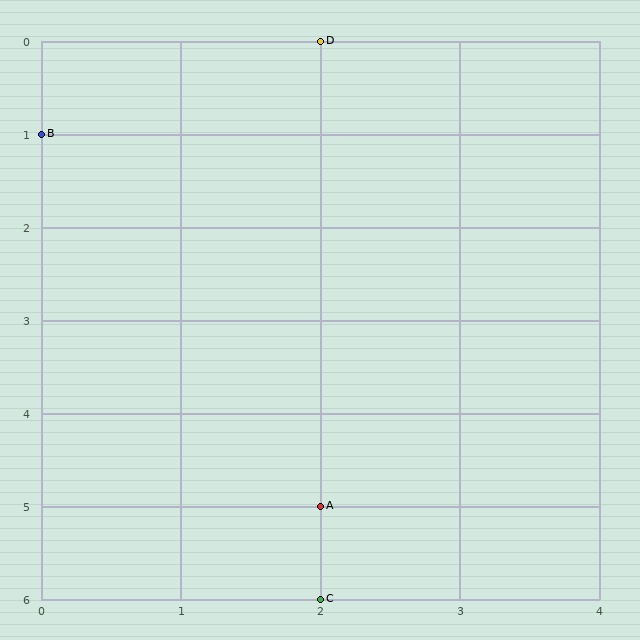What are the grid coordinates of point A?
Point A is at grid coordinates (2, 5).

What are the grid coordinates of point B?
Point B is at grid coordinates (0, 1).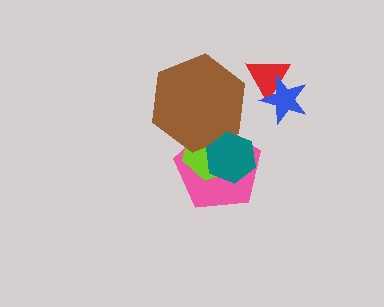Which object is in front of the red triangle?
The blue star is in front of the red triangle.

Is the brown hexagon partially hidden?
Yes, it is partially covered by another shape.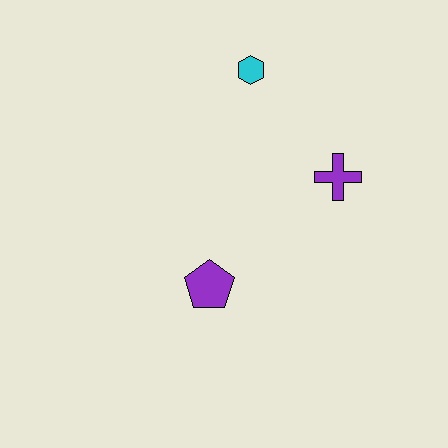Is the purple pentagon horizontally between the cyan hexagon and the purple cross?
No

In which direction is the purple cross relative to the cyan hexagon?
The purple cross is below the cyan hexagon.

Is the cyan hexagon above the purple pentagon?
Yes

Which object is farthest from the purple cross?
The purple pentagon is farthest from the purple cross.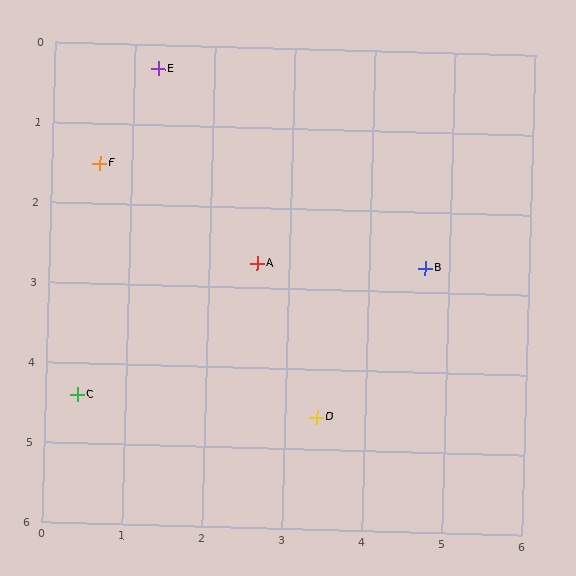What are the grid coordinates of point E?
Point E is at approximately (1.3, 0.3).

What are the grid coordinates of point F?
Point F is at approximately (0.6, 1.5).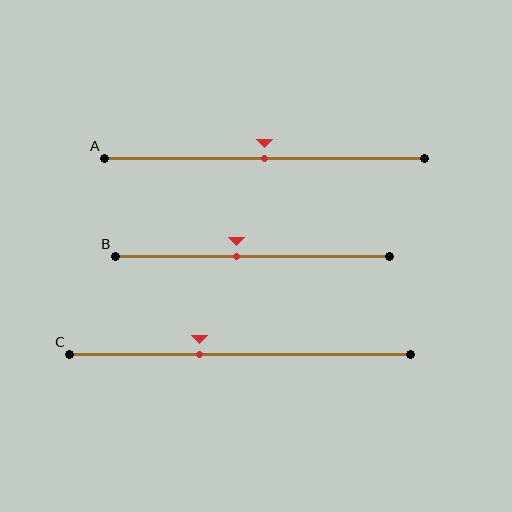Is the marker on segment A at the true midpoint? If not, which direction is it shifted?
Yes, the marker on segment A is at the true midpoint.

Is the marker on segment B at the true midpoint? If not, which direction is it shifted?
No, the marker on segment B is shifted to the left by about 6% of the segment length.